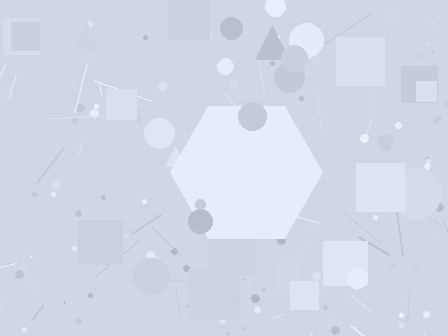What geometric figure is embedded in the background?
A hexagon is embedded in the background.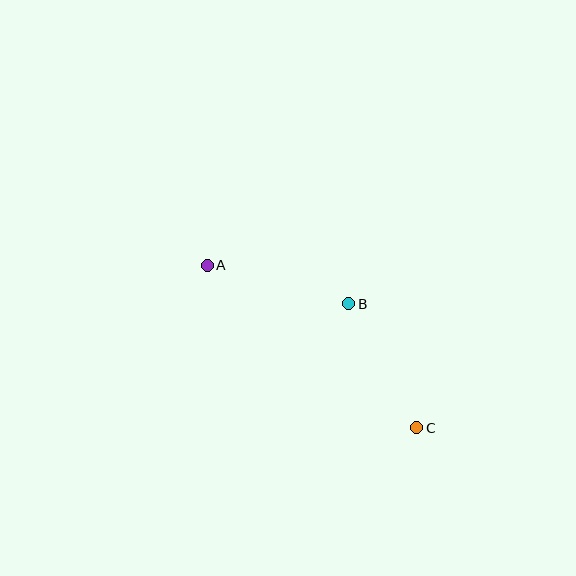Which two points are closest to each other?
Points B and C are closest to each other.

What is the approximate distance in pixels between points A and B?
The distance between A and B is approximately 146 pixels.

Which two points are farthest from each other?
Points A and C are farthest from each other.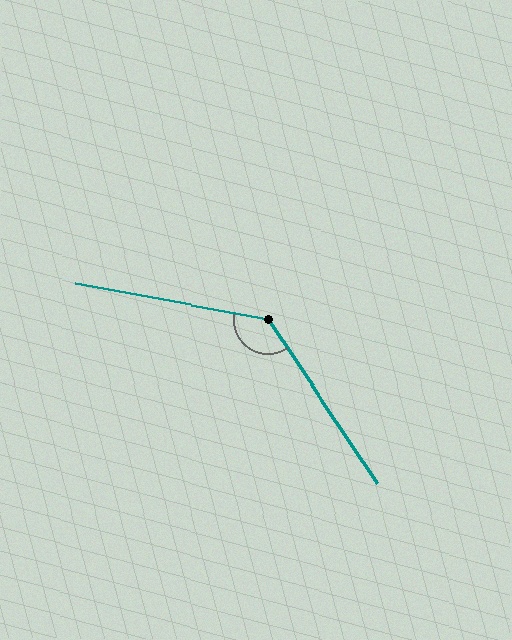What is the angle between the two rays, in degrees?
Approximately 134 degrees.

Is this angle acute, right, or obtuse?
It is obtuse.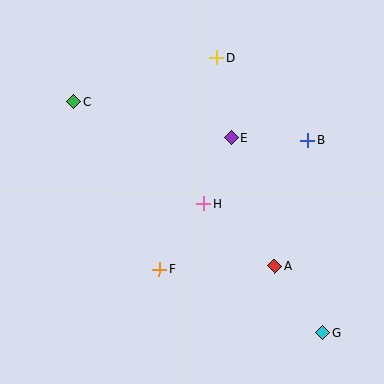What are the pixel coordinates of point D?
Point D is at (216, 58).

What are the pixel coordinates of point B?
Point B is at (308, 140).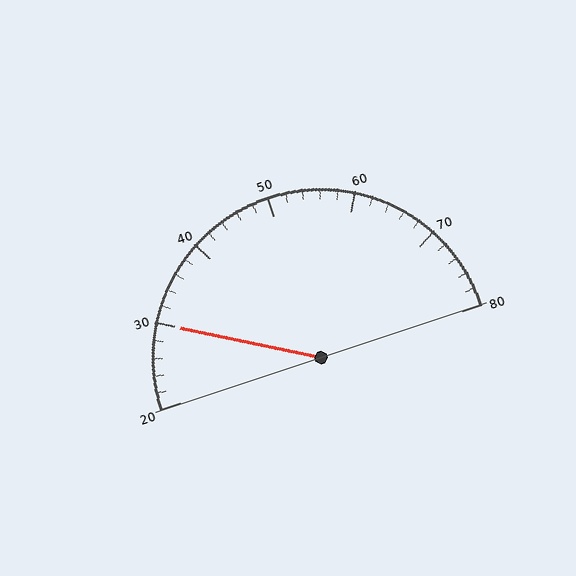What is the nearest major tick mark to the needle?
The nearest major tick mark is 30.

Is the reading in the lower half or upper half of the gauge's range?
The reading is in the lower half of the range (20 to 80).